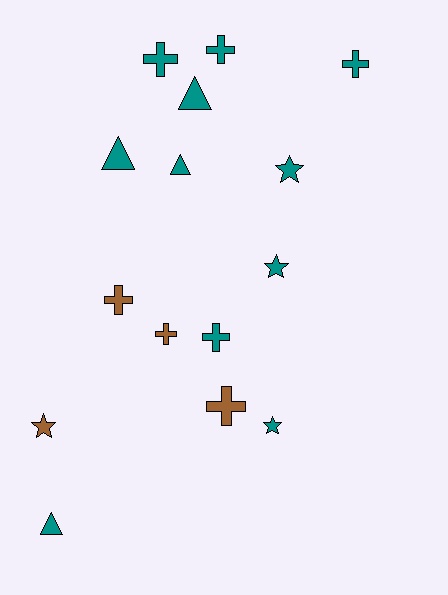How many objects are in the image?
There are 15 objects.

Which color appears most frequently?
Teal, with 11 objects.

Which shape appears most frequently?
Cross, with 7 objects.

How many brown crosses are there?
There are 3 brown crosses.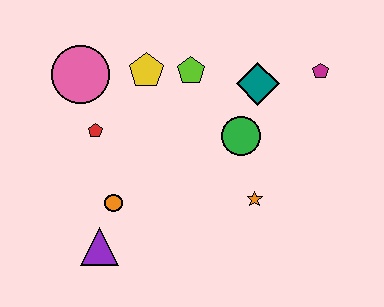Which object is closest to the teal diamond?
The green circle is closest to the teal diamond.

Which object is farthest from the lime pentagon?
The purple triangle is farthest from the lime pentagon.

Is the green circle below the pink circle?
Yes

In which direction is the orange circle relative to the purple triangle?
The orange circle is above the purple triangle.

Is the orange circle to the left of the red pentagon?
No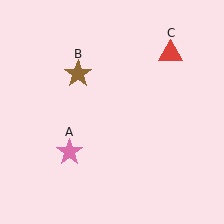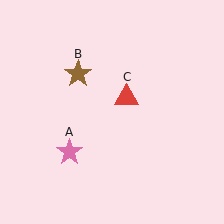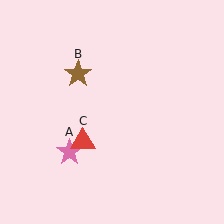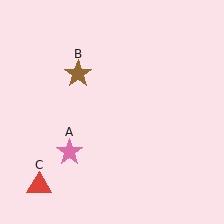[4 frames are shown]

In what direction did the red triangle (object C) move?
The red triangle (object C) moved down and to the left.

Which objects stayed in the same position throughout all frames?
Pink star (object A) and brown star (object B) remained stationary.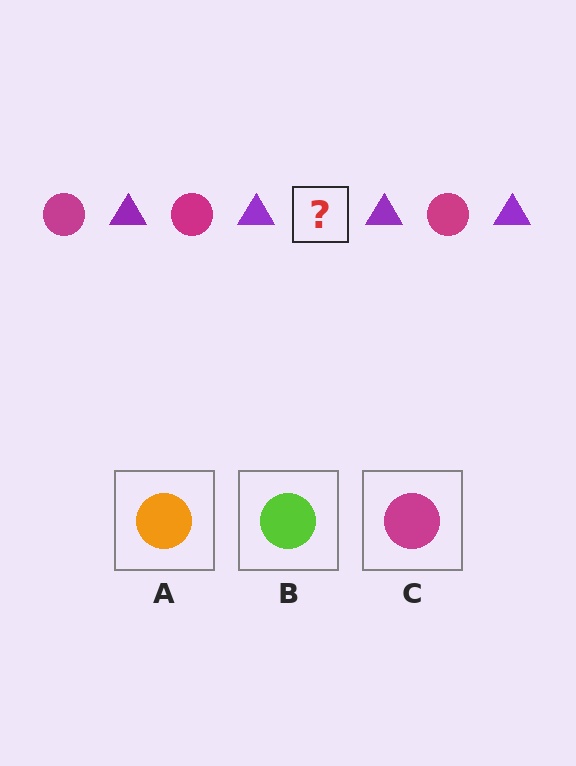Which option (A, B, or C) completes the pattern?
C.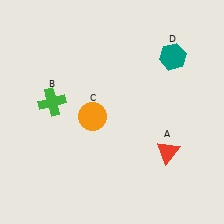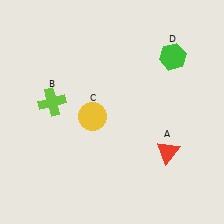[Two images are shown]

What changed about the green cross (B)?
In Image 1, B is green. In Image 2, it changed to lime.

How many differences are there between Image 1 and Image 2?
There are 3 differences between the two images.